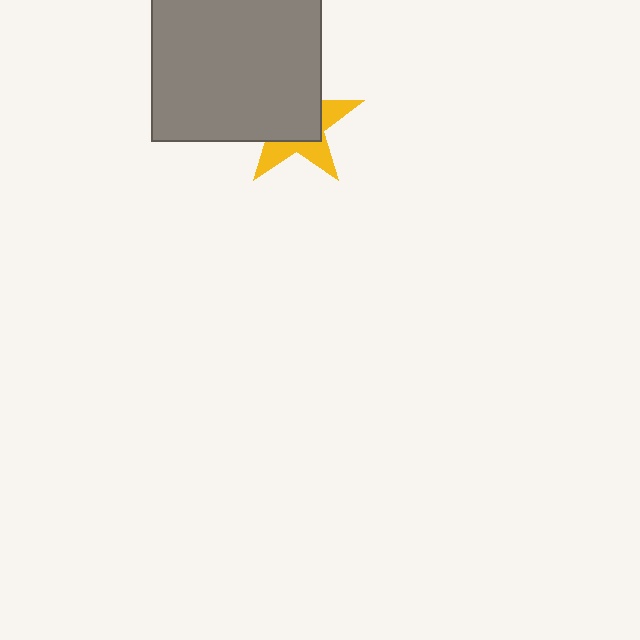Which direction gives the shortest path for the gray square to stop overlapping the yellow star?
Moving toward the upper-left gives the shortest separation.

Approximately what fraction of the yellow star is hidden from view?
Roughly 60% of the yellow star is hidden behind the gray square.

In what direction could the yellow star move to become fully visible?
The yellow star could move toward the lower-right. That would shift it out from behind the gray square entirely.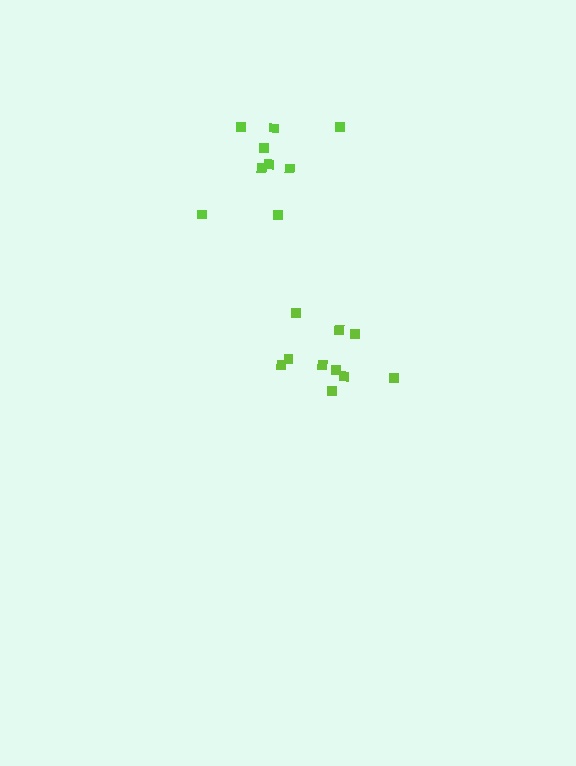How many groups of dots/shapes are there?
There are 2 groups.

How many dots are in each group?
Group 1: 9 dots, Group 2: 10 dots (19 total).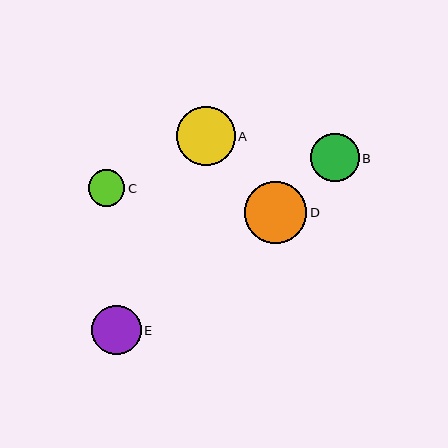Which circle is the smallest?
Circle C is the smallest with a size of approximately 37 pixels.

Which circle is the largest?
Circle D is the largest with a size of approximately 62 pixels.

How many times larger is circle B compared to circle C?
Circle B is approximately 1.3 times the size of circle C.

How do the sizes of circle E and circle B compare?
Circle E and circle B are approximately the same size.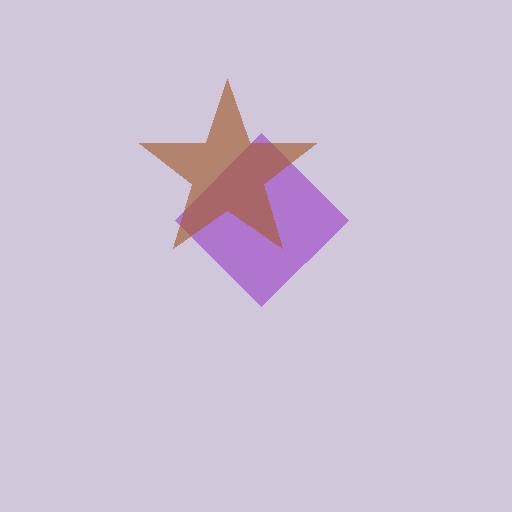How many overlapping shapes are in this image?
There are 2 overlapping shapes in the image.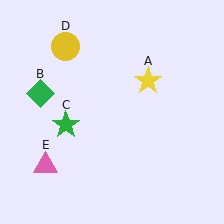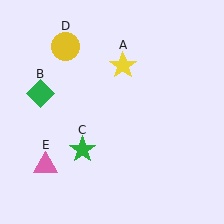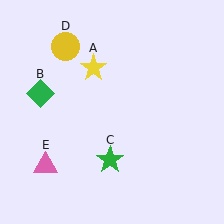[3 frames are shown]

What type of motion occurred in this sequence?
The yellow star (object A), green star (object C) rotated counterclockwise around the center of the scene.